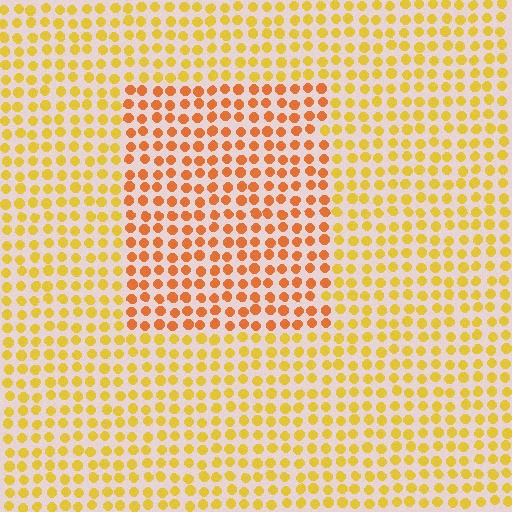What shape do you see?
I see a rectangle.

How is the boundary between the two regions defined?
The boundary is defined purely by a slight shift in hue (about 29 degrees). Spacing, size, and orientation are identical on both sides.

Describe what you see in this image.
The image is filled with small yellow elements in a uniform arrangement. A rectangle-shaped region is visible where the elements are tinted to a slightly different hue, forming a subtle color boundary.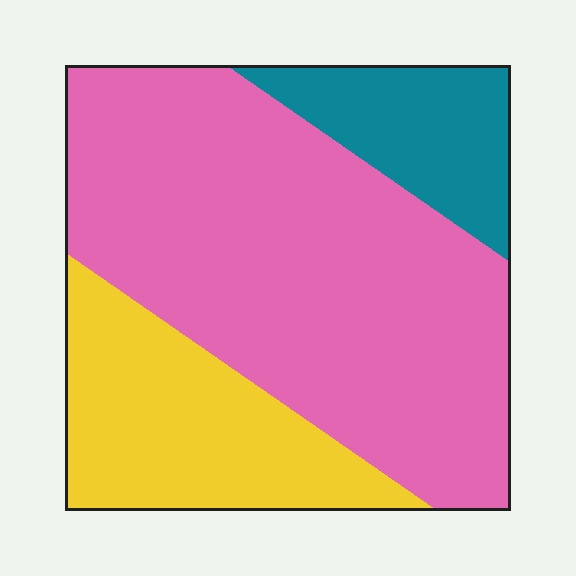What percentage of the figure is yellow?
Yellow takes up about one quarter (1/4) of the figure.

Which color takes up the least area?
Teal, at roughly 15%.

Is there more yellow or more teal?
Yellow.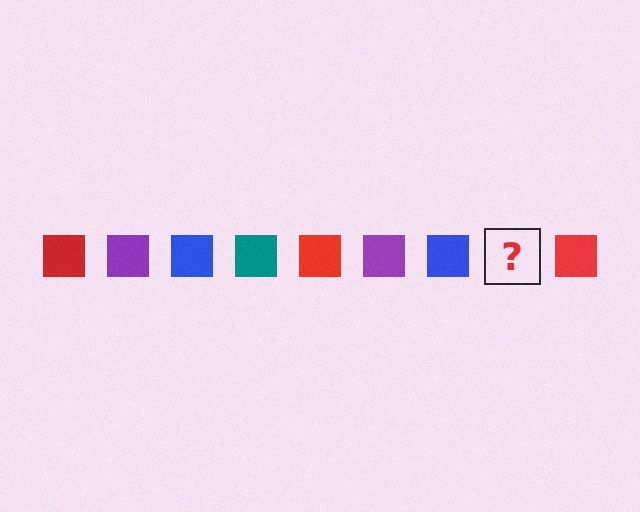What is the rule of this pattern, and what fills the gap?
The rule is that the pattern cycles through red, purple, blue, teal squares. The gap should be filled with a teal square.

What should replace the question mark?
The question mark should be replaced with a teal square.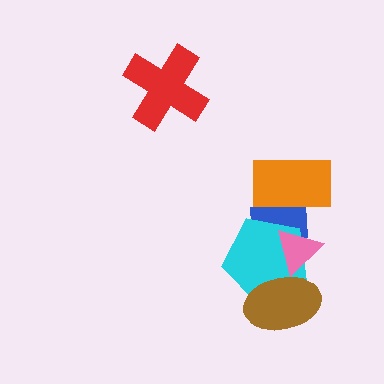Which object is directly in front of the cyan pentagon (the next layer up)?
The pink triangle is directly in front of the cyan pentagon.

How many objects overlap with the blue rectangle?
3 objects overlap with the blue rectangle.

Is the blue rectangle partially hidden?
Yes, it is partially covered by another shape.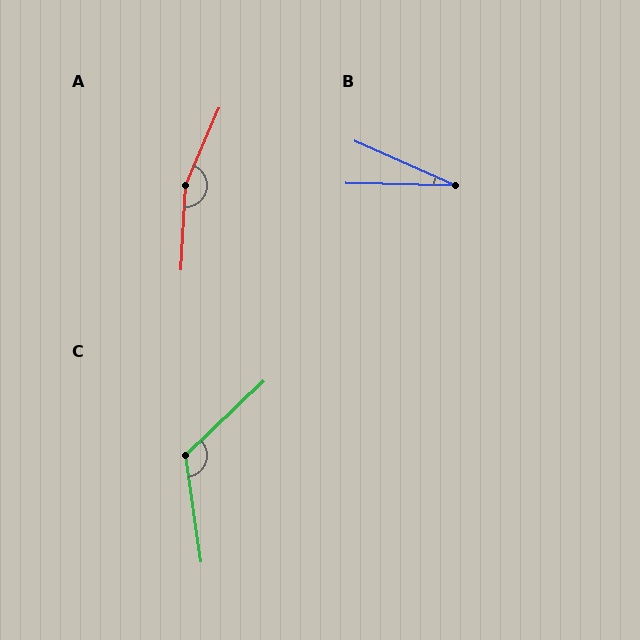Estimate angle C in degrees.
Approximately 125 degrees.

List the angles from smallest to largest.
B (22°), C (125°), A (160°).